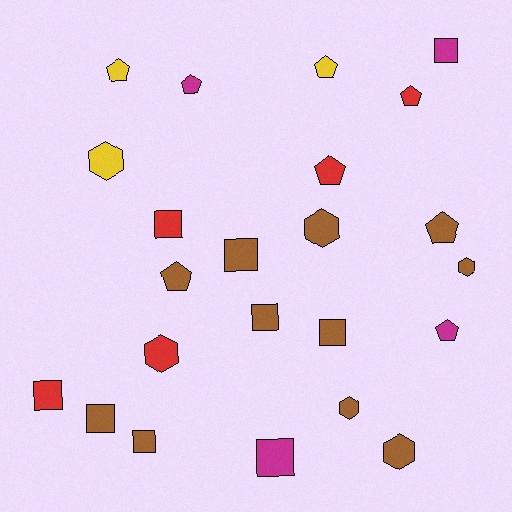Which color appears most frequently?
Brown, with 11 objects.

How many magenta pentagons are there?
There are 2 magenta pentagons.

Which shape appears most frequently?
Square, with 9 objects.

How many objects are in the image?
There are 23 objects.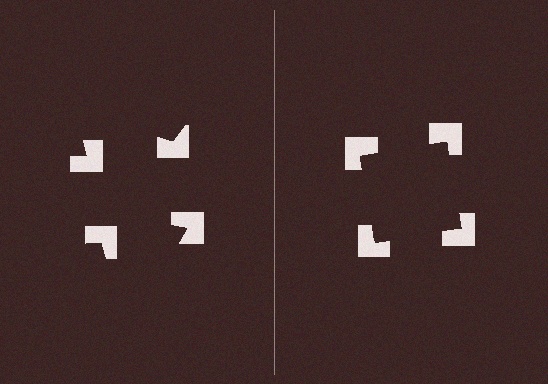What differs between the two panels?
The notched squares are positioned identically on both sides; only the wedge orientations differ. On the right they align to a square; on the left they are misaligned.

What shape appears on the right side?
An illusory square.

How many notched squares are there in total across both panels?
8 — 4 on each side.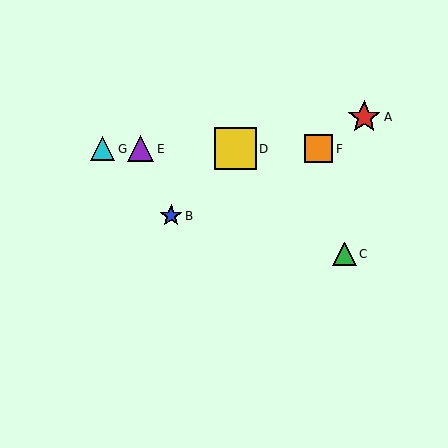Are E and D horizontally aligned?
Yes, both are at y≈149.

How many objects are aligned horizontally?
4 objects (D, E, F, G) are aligned horizontally.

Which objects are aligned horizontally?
Objects D, E, F, G are aligned horizontally.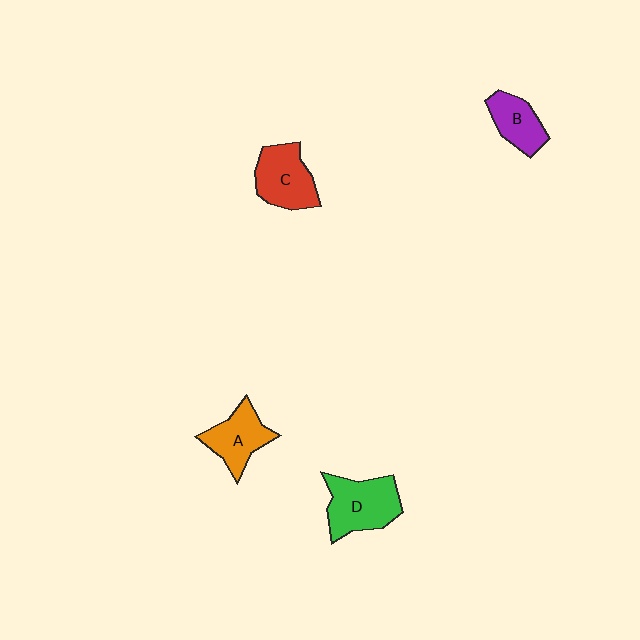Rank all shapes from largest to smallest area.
From largest to smallest: D (green), C (red), A (orange), B (purple).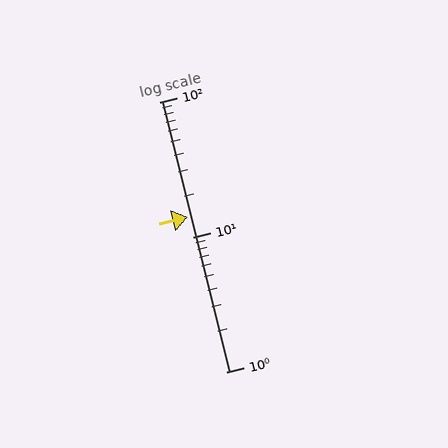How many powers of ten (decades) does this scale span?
The scale spans 2 decades, from 1 to 100.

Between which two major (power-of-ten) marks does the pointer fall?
The pointer is between 10 and 100.